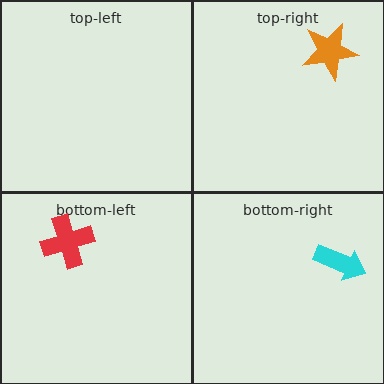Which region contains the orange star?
The top-right region.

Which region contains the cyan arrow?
The bottom-right region.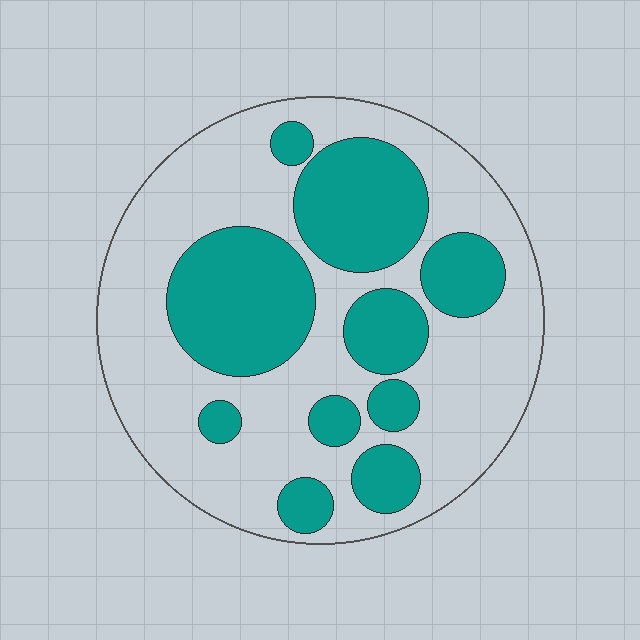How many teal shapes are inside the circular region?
10.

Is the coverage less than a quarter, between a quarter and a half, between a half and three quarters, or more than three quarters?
Between a quarter and a half.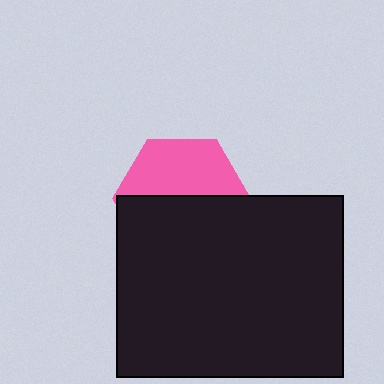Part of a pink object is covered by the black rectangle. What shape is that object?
It is a hexagon.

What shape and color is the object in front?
The object in front is a black rectangle.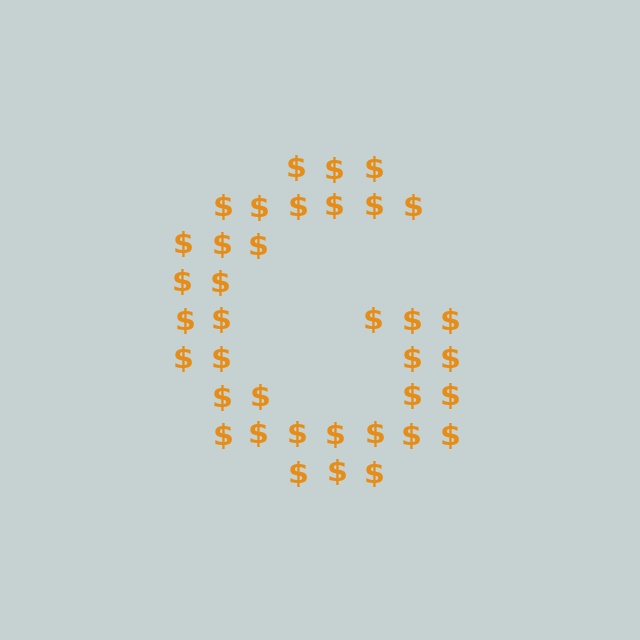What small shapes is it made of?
It is made of small dollar signs.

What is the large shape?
The large shape is the letter G.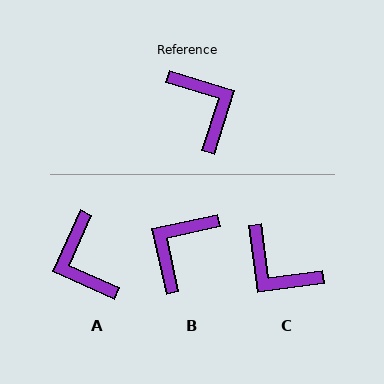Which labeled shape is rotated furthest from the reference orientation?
A, about 174 degrees away.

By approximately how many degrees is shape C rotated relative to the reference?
Approximately 155 degrees clockwise.